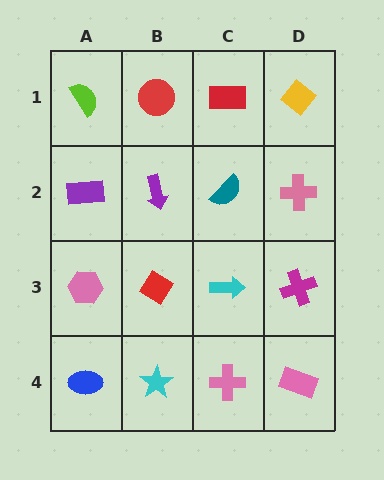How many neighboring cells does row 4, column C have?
3.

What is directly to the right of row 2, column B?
A teal semicircle.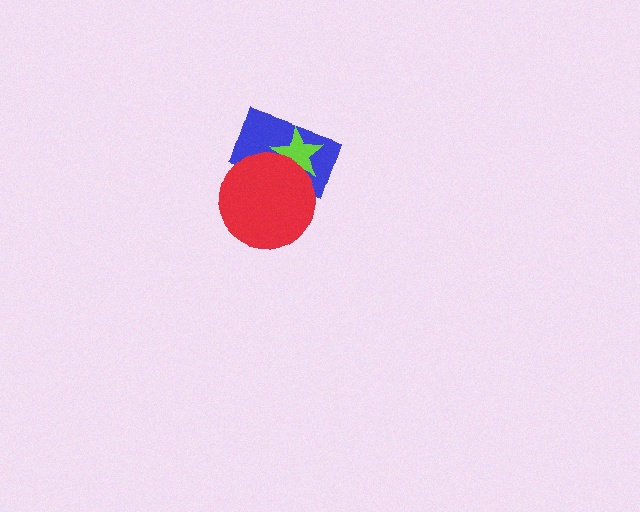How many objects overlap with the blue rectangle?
2 objects overlap with the blue rectangle.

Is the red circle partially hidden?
No, no other shape covers it.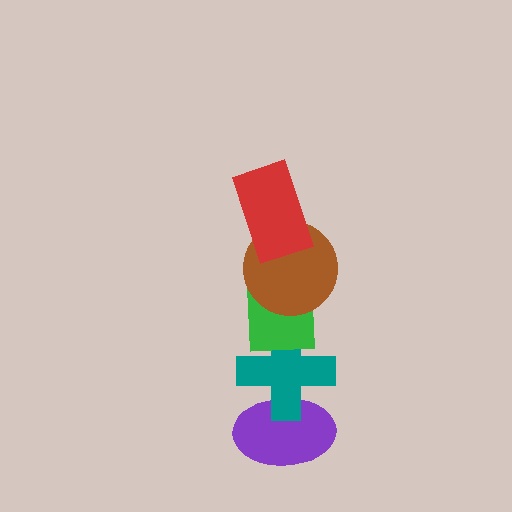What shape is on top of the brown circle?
The red rectangle is on top of the brown circle.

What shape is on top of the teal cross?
The green square is on top of the teal cross.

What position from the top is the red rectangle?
The red rectangle is 1st from the top.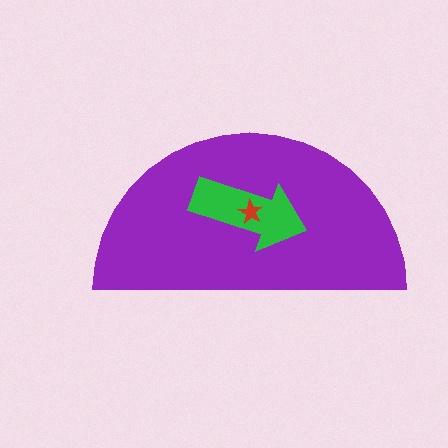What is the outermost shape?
The purple semicircle.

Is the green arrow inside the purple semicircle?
Yes.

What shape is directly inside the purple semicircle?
The green arrow.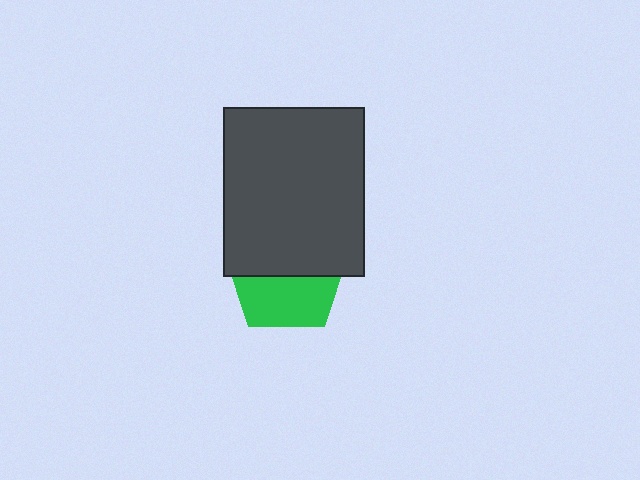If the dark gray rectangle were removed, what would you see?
You would see the complete green pentagon.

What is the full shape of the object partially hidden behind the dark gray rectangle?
The partially hidden object is a green pentagon.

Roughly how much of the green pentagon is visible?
About half of it is visible (roughly 45%).